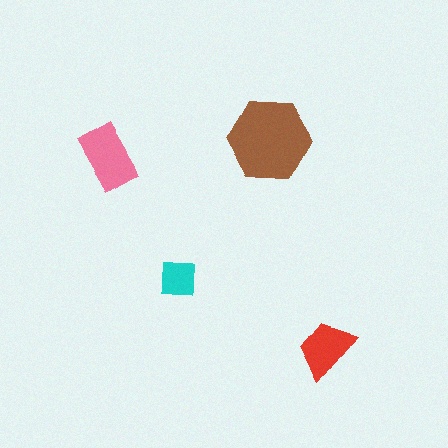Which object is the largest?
The brown hexagon.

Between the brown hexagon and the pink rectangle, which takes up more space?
The brown hexagon.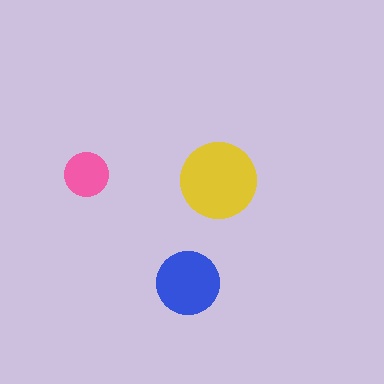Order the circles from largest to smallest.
the yellow one, the blue one, the pink one.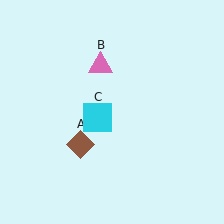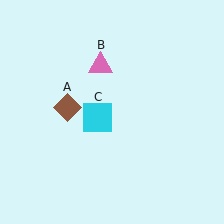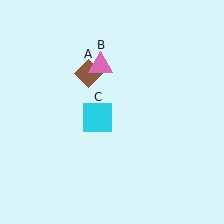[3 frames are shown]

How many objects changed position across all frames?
1 object changed position: brown diamond (object A).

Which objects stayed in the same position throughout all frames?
Pink triangle (object B) and cyan square (object C) remained stationary.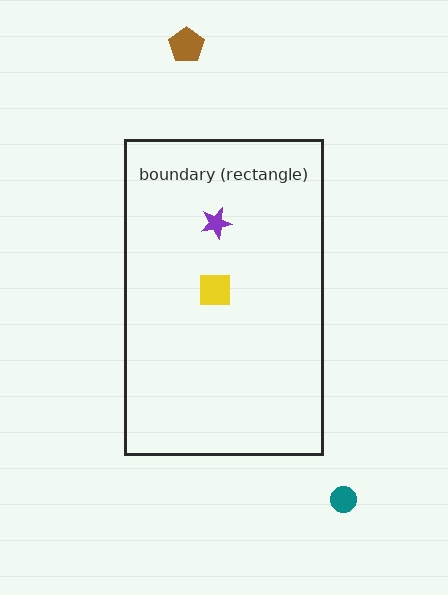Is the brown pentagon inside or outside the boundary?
Outside.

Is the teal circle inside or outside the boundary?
Outside.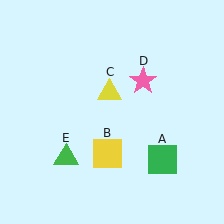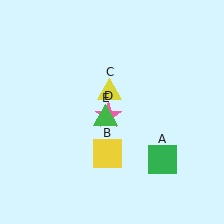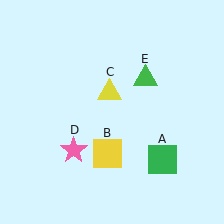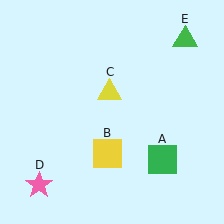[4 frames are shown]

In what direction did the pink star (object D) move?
The pink star (object D) moved down and to the left.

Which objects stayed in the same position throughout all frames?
Green square (object A) and yellow square (object B) and yellow triangle (object C) remained stationary.